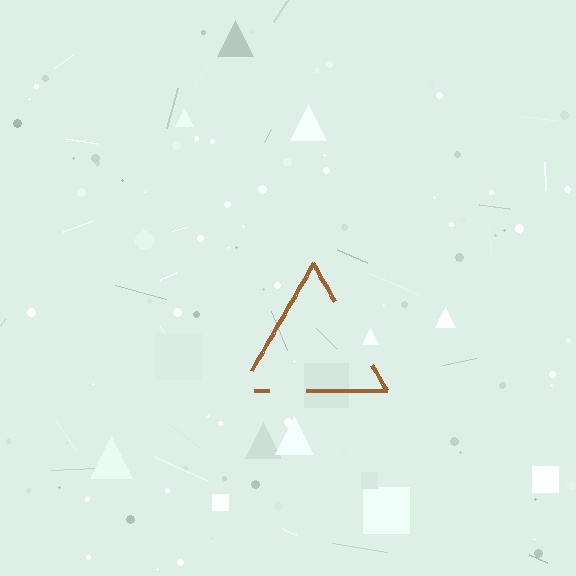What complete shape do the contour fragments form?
The contour fragments form a triangle.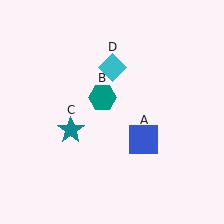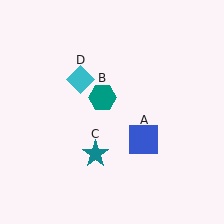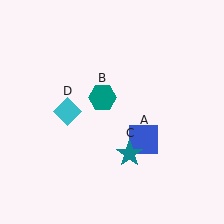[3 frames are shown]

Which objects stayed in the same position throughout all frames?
Blue square (object A) and teal hexagon (object B) remained stationary.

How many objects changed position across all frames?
2 objects changed position: teal star (object C), cyan diamond (object D).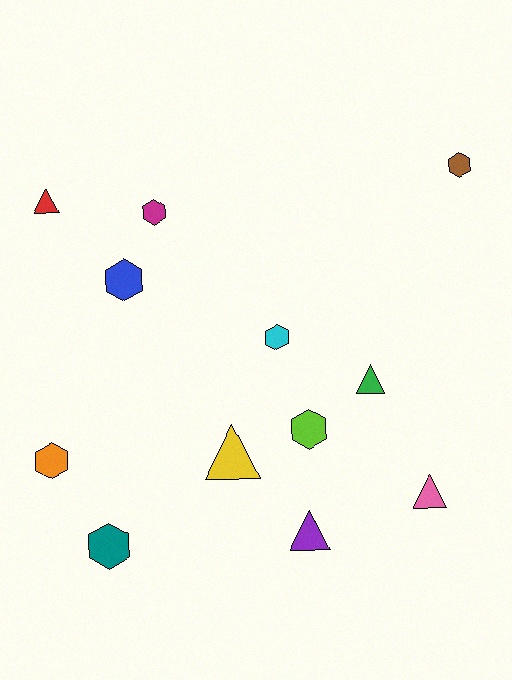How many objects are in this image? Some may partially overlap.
There are 12 objects.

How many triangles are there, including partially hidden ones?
There are 5 triangles.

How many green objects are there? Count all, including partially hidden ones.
There is 1 green object.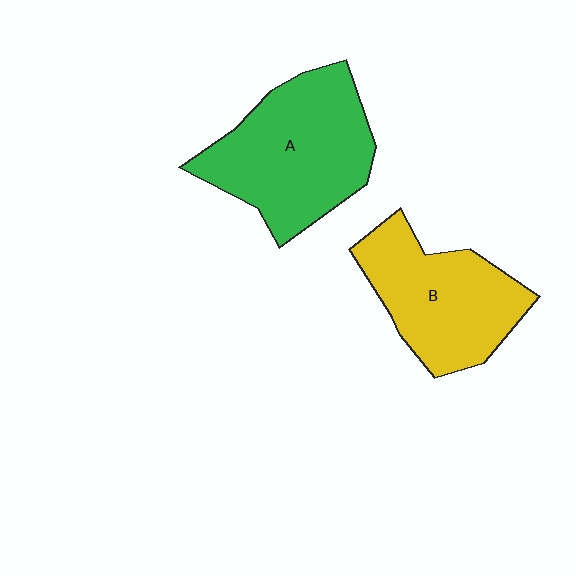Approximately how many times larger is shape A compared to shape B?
Approximately 1.2 times.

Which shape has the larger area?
Shape A (green).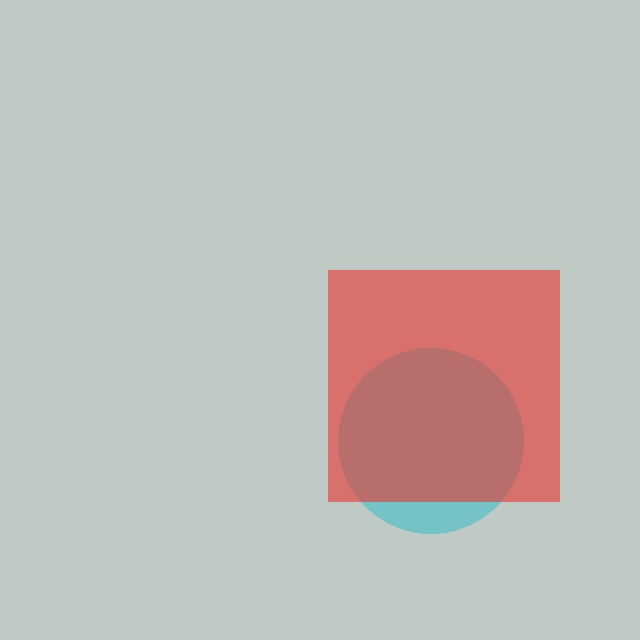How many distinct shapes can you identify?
There are 2 distinct shapes: a cyan circle, a red square.